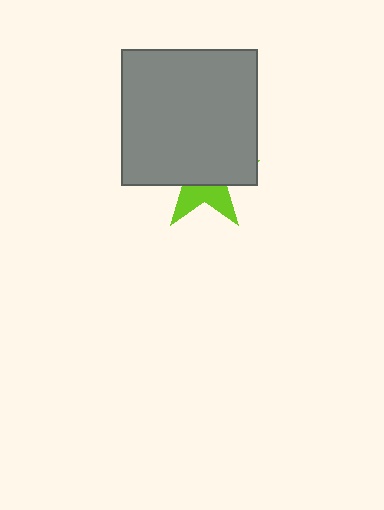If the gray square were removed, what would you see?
You would see the complete lime star.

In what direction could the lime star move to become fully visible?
The lime star could move down. That would shift it out from behind the gray square entirely.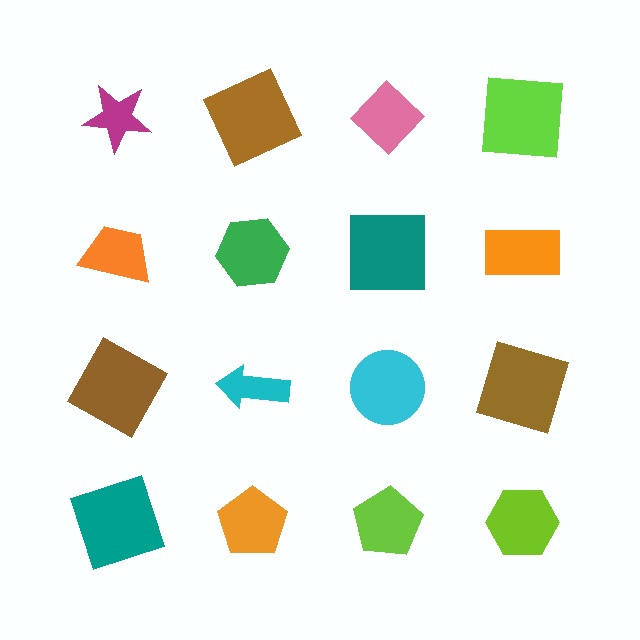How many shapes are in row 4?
4 shapes.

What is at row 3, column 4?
A brown square.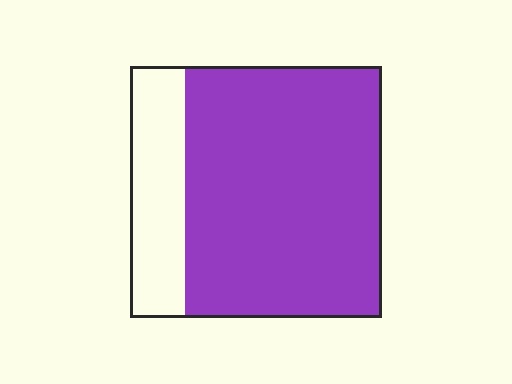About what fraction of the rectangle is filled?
About four fifths (4/5).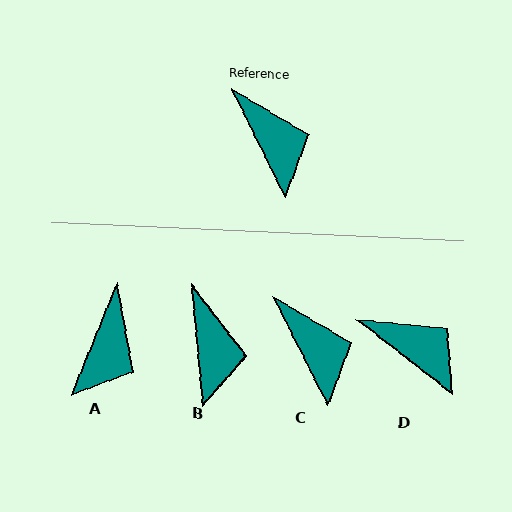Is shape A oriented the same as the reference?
No, it is off by about 49 degrees.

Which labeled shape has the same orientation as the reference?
C.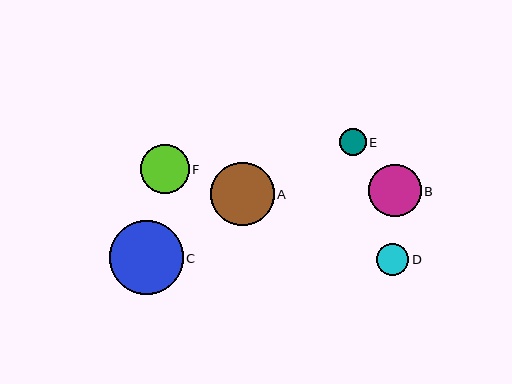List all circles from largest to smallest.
From largest to smallest: C, A, B, F, D, E.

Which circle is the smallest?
Circle E is the smallest with a size of approximately 27 pixels.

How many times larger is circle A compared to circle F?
Circle A is approximately 1.3 times the size of circle F.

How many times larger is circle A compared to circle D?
Circle A is approximately 2.0 times the size of circle D.